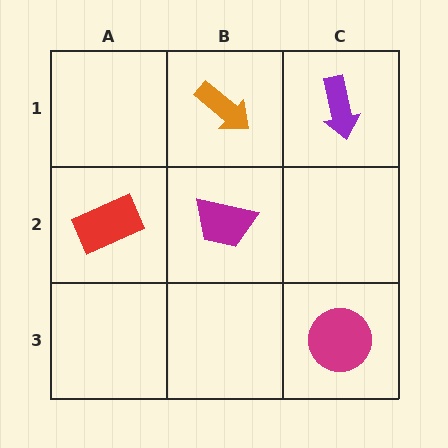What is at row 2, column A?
A red rectangle.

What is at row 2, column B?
A magenta trapezoid.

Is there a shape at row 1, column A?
No, that cell is empty.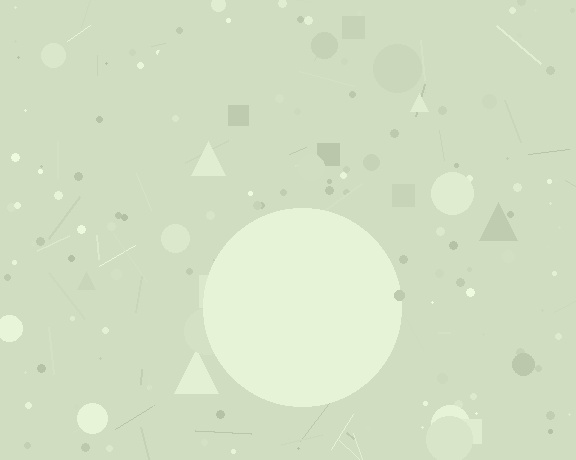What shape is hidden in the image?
A circle is hidden in the image.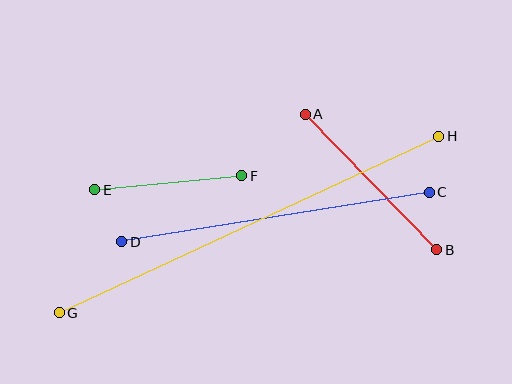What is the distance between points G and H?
The distance is approximately 419 pixels.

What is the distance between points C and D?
The distance is approximately 311 pixels.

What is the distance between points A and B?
The distance is approximately 189 pixels.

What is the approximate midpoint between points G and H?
The midpoint is at approximately (249, 225) pixels.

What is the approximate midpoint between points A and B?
The midpoint is at approximately (371, 182) pixels.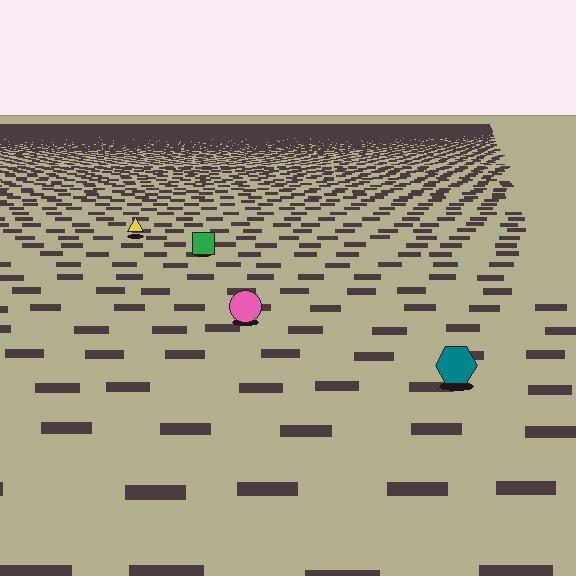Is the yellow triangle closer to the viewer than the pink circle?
No. The pink circle is closer — you can tell from the texture gradient: the ground texture is coarser near it.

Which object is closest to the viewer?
The teal hexagon is closest. The texture marks near it are larger and more spread out.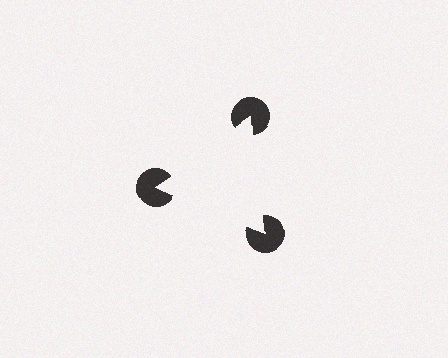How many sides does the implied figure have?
3 sides.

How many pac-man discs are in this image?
There are 3 — one at each vertex of the illusory triangle.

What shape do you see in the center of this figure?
An illusory triangle — its edges are inferred from the aligned wedge cuts in the pac-man discs, not physically drawn.